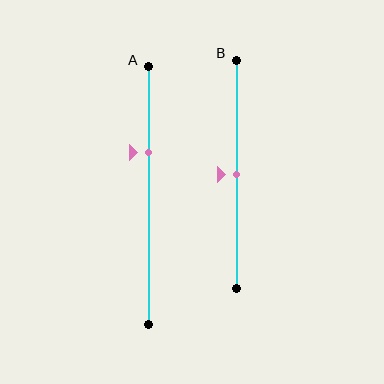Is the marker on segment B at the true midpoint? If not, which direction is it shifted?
Yes, the marker on segment B is at the true midpoint.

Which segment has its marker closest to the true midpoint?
Segment B has its marker closest to the true midpoint.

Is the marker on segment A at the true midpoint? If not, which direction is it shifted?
No, the marker on segment A is shifted upward by about 17% of the segment length.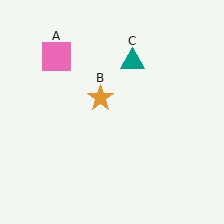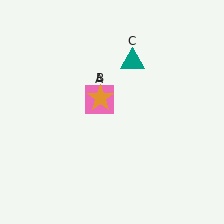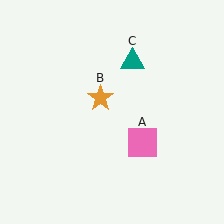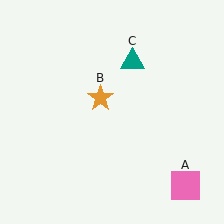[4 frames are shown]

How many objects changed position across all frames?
1 object changed position: pink square (object A).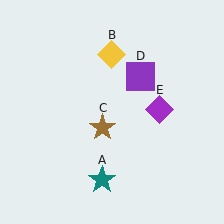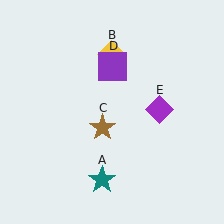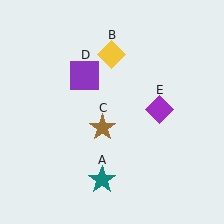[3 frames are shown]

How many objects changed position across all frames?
1 object changed position: purple square (object D).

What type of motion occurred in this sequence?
The purple square (object D) rotated counterclockwise around the center of the scene.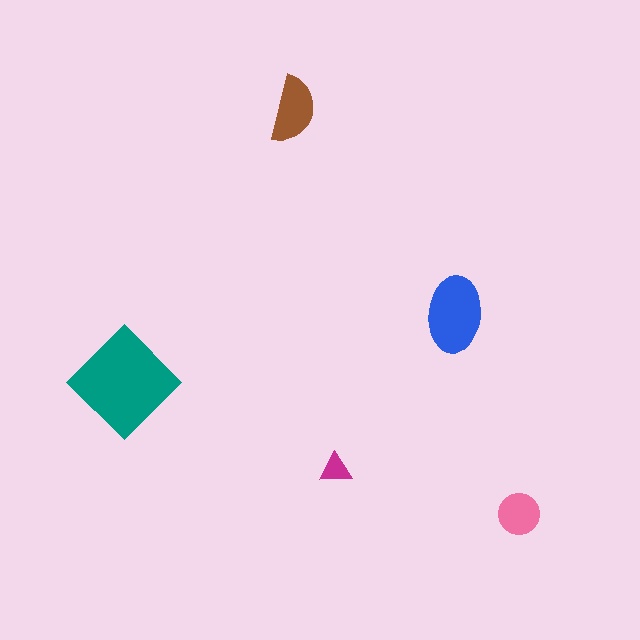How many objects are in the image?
There are 5 objects in the image.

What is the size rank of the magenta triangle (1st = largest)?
5th.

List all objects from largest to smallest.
The teal diamond, the blue ellipse, the brown semicircle, the pink circle, the magenta triangle.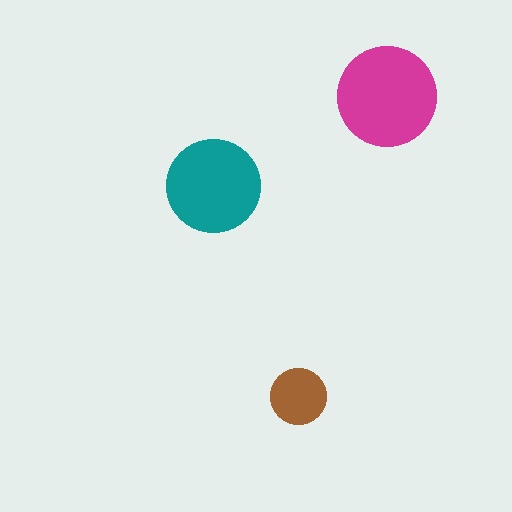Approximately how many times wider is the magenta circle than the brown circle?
About 2 times wider.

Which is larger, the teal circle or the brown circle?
The teal one.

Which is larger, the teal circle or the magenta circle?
The magenta one.